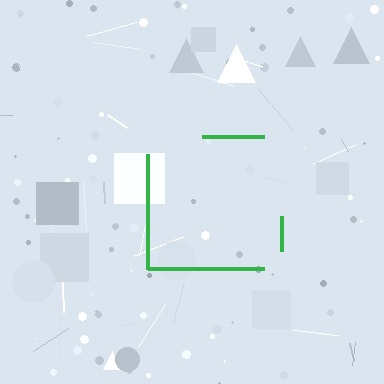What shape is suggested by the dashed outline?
The dashed outline suggests a square.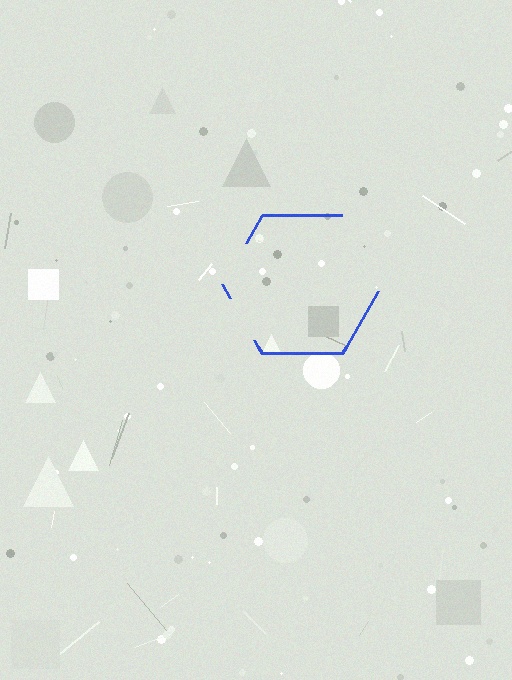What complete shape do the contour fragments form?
The contour fragments form a hexagon.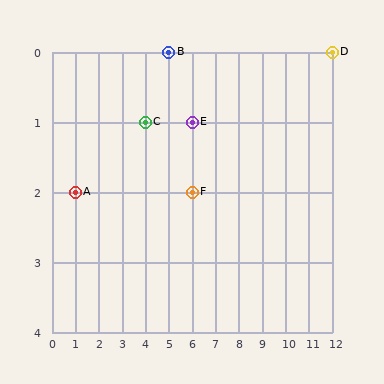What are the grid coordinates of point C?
Point C is at grid coordinates (4, 1).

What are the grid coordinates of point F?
Point F is at grid coordinates (6, 2).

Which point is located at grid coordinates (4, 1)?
Point C is at (4, 1).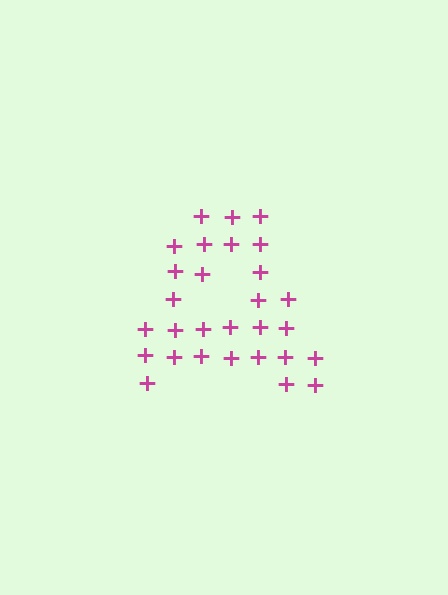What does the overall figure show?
The overall figure shows the letter A.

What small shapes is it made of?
It is made of small plus signs.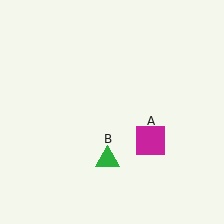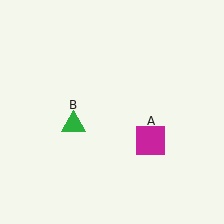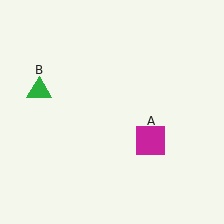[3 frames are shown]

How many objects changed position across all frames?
1 object changed position: green triangle (object B).